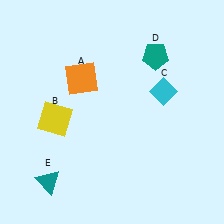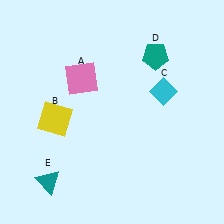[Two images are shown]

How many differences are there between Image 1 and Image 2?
There is 1 difference between the two images.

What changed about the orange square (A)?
In Image 1, A is orange. In Image 2, it changed to pink.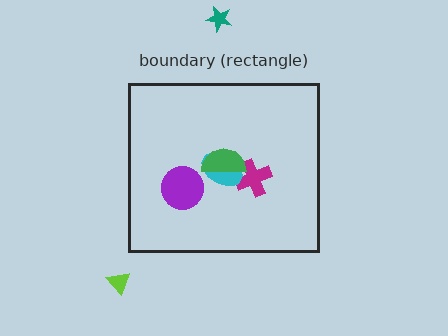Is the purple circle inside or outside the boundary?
Inside.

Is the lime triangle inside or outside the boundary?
Outside.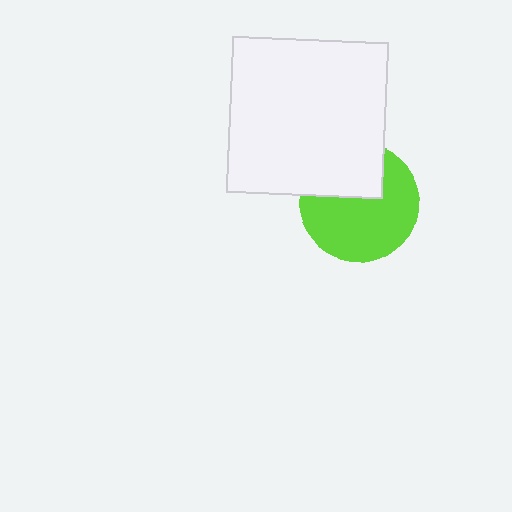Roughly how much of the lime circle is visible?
Most of it is visible (roughly 67%).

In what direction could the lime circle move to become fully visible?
The lime circle could move down. That would shift it out from behind the white square entirely.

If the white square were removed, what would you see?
You would see the complete lime circle.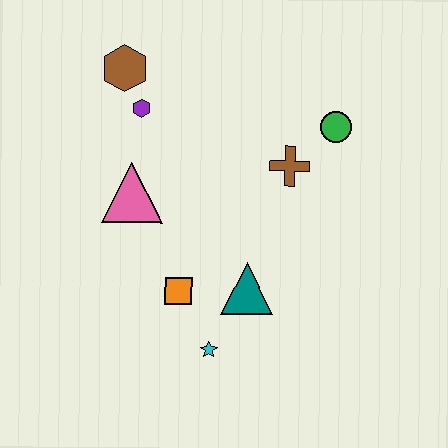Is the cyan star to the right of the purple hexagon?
Yes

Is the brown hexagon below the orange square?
No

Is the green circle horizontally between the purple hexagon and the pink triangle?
No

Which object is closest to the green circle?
The brown cross is closest to the green circle.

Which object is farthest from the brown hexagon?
The cyan star is farthest from the brown hexagon.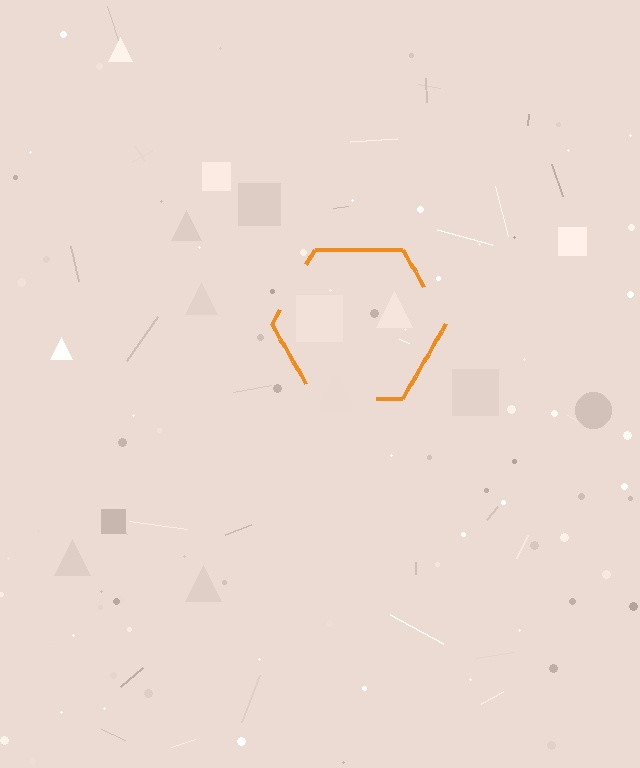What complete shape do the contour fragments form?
The contour fragments form a hexagon.